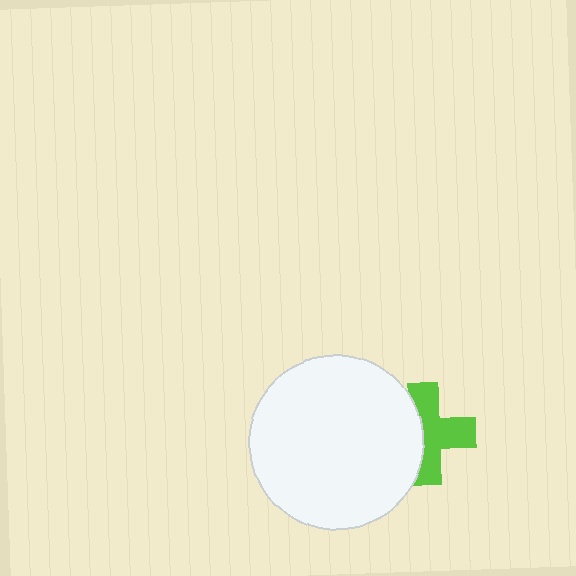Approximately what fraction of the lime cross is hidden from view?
Roughly 39% of the lime cross is hidden behind the white circle.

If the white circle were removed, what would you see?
You would see the complete lime cross.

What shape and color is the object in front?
The object in front is a white circle.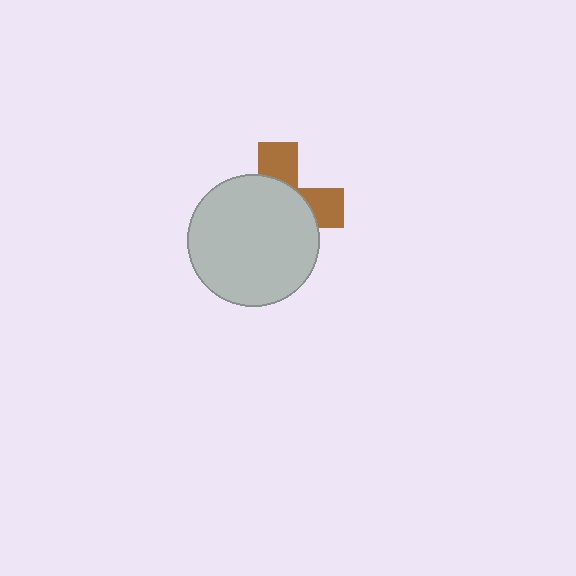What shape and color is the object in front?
The object in front is a light gray circle.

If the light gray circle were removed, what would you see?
You would see the complete brown cross.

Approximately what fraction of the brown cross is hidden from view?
Roughly 68% of the brown cross is hidden behind the light gray circle.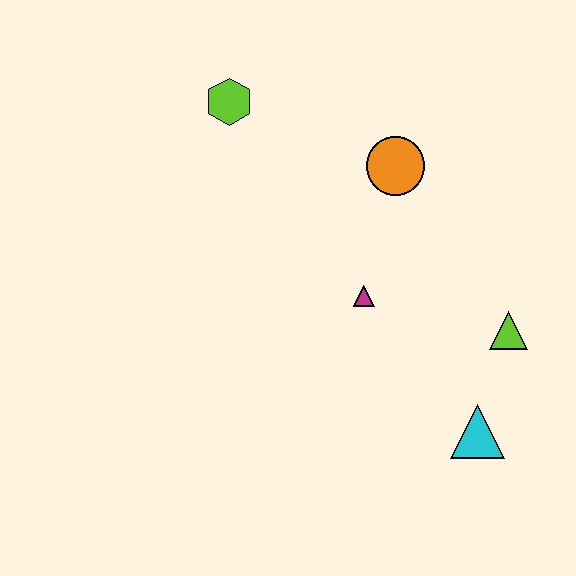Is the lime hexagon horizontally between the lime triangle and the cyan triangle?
No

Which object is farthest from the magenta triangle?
The lime hexagon is farthest from the magenta triangle.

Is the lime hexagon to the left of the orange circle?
Yes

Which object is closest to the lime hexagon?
The orange circle is closest to the lime hexagon.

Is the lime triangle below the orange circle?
Yes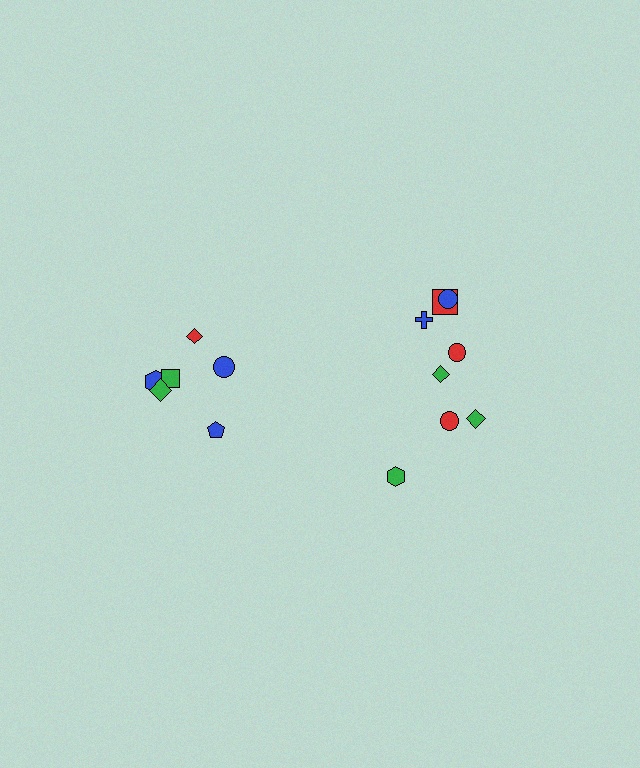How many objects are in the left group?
There are 6 objects.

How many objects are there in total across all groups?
There are 14 objects.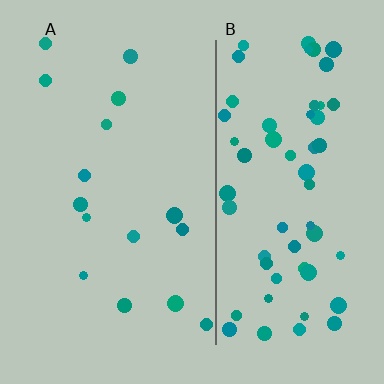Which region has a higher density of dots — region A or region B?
B (the right).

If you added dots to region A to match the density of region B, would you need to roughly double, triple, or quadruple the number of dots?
Approximately quadruple.